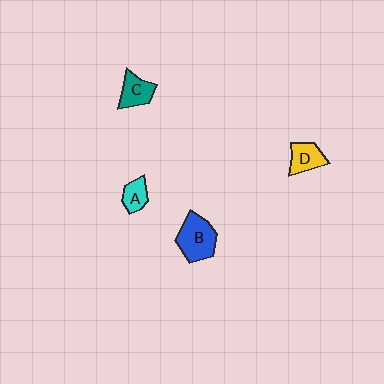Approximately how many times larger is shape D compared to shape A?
Approximately 1.3 times.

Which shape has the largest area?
Shape B (blue).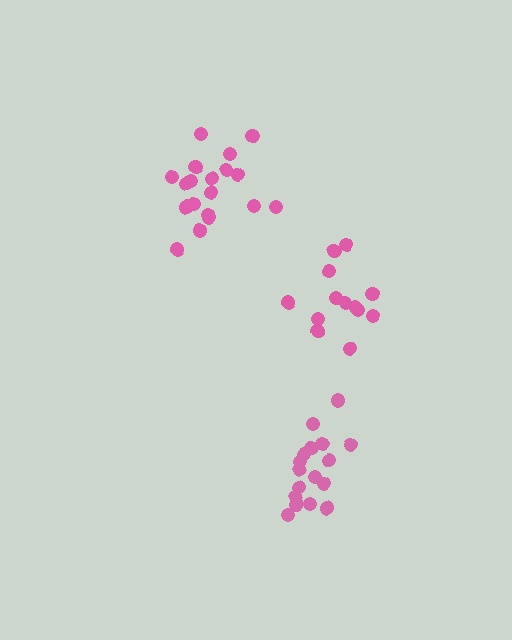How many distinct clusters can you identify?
There are 3 distinct clusters.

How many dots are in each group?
Group 1: 19 dots, Group 2: 17 dots, Group 3: 13 dots (49 total).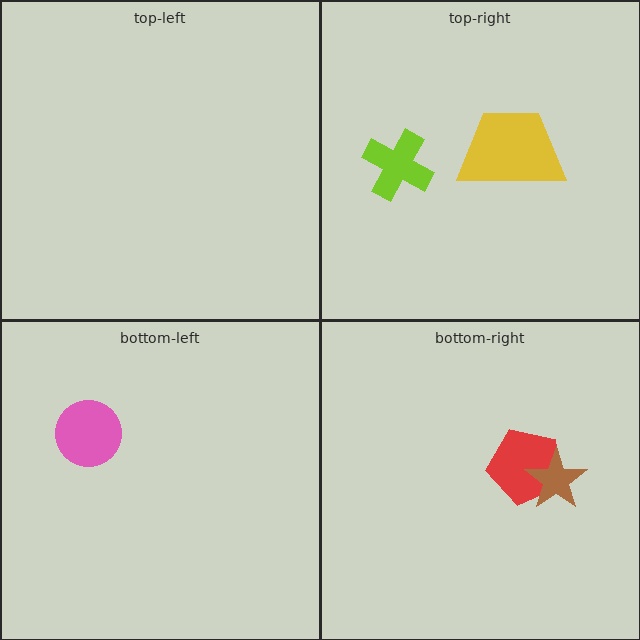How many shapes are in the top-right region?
2.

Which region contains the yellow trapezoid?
The top-right region.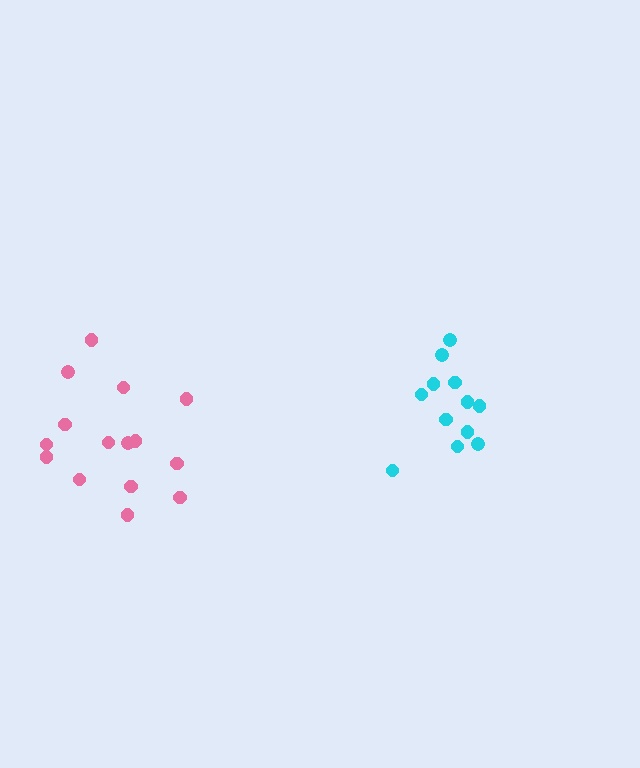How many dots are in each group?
Group 1: 15 dots, Group 2: 12 dots (27 total).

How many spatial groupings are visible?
There are 2 spatial groupings.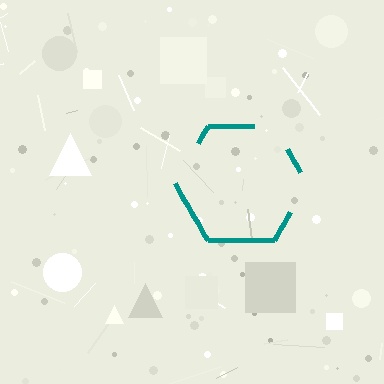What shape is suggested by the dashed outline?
The dashed outline suggests a hexagon.